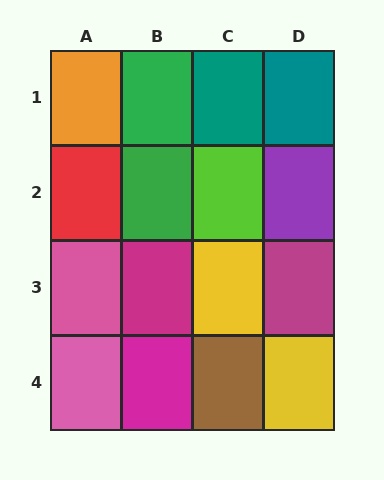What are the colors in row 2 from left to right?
Red, green, lime, purple.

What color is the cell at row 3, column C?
Yellow.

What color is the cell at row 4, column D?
Yellow.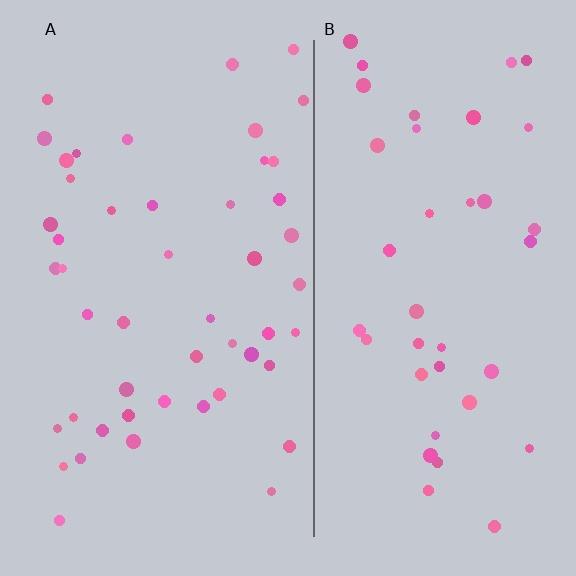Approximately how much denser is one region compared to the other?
Approximately 1.2× — region A over region B.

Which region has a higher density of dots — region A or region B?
A (the left).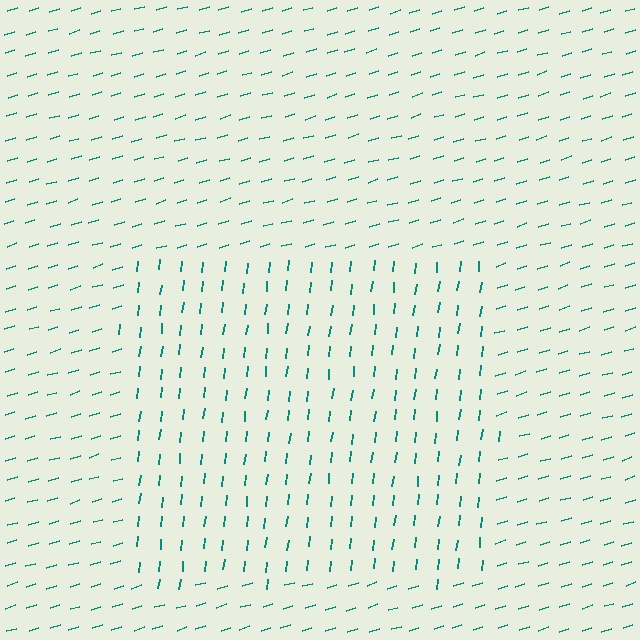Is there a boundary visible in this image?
Yes, there is a texture boundary formed by a change in line orientation.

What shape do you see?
I see a rectangle.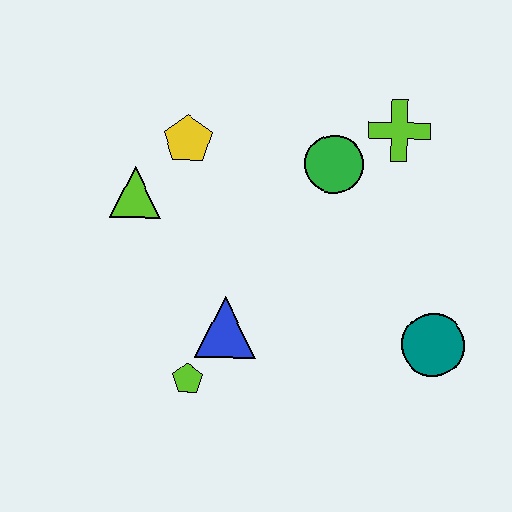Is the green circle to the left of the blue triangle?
No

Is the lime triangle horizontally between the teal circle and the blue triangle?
No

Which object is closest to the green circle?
The lime cross is closest to the green circle.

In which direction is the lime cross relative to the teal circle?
The lime cross is above the teal circle.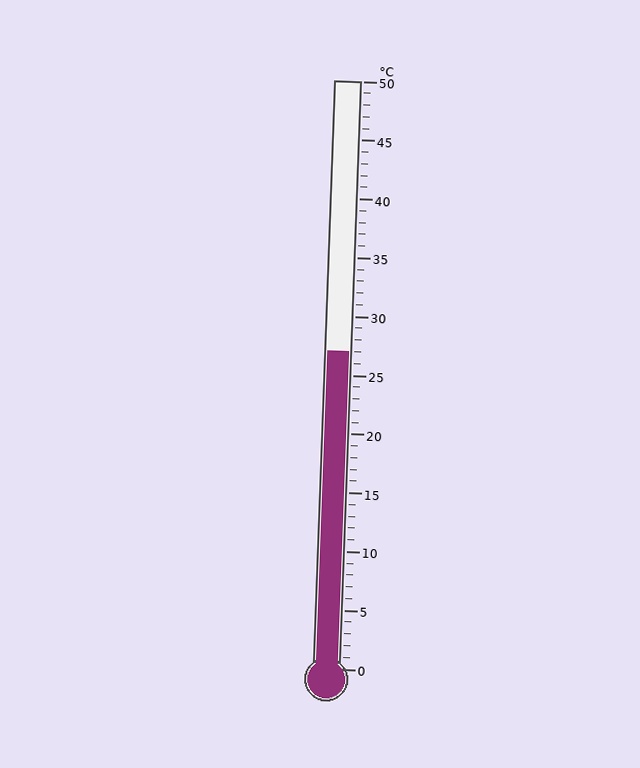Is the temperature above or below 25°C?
The temperature is above 25°C.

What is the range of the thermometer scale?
The thermometer scale ranges from 0°C to 50°C.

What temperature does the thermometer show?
The thermometer shows approximately 27°C.